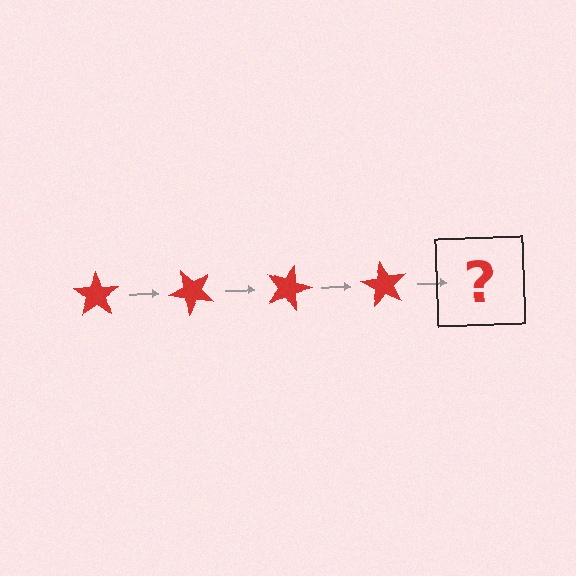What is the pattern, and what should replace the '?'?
The pattern is that the star rotates 45 degrees each step. The '?' should be a red star rotated 180 degrees.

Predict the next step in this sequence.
The next step is a red star rotated 180 degrees.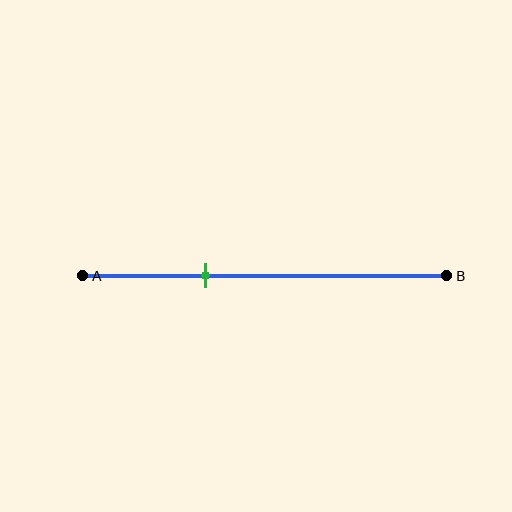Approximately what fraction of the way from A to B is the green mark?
The green mark is approximately 35% of the way from A to B.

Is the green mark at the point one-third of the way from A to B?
Yes, the mark is approximately at the one-third point.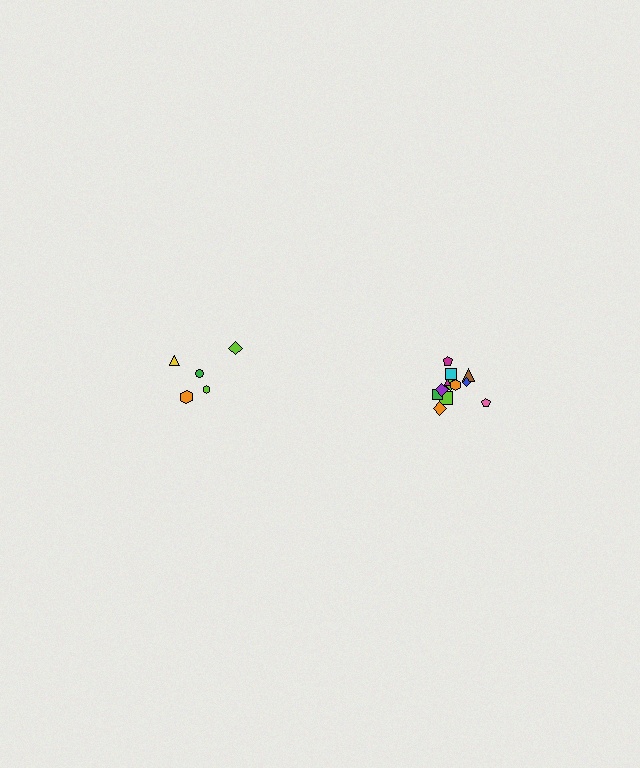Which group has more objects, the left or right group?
The right group.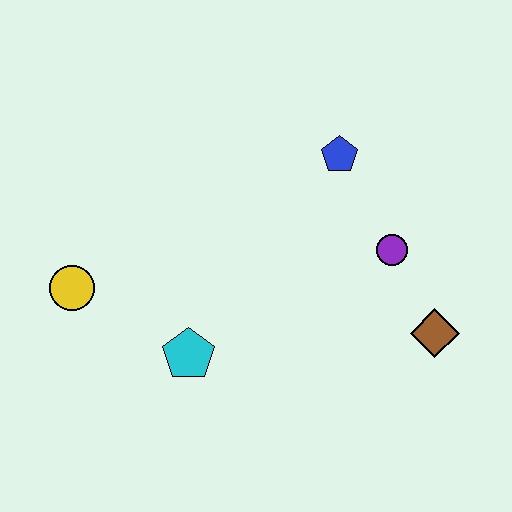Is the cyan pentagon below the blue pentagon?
Yes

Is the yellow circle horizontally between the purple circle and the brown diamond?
No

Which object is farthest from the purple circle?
The yellow circle is farthest from the purple circle.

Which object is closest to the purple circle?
The brown diamond is closest to the purple circle.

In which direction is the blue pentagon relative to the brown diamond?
The blue pentagon is above the brown diamond.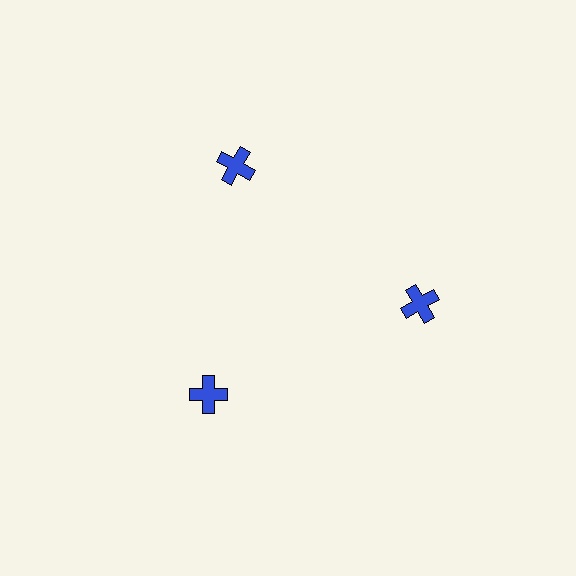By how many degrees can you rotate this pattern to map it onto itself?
The pattern maps onto itself every 120 degrees of rotation.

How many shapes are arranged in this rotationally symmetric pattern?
There are 3 shapes, arranged in 3 groups of 1.